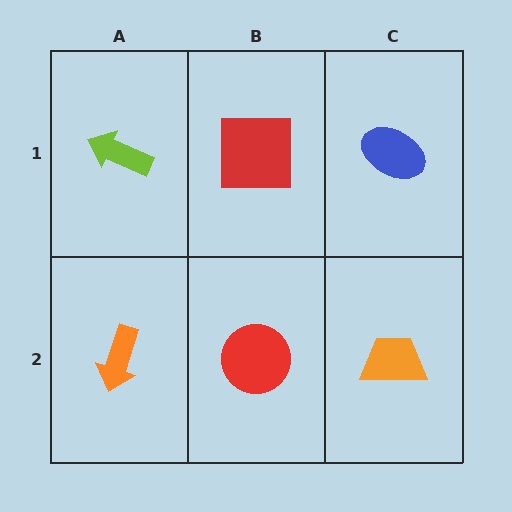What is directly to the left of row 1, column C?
A red square.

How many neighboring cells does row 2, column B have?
3.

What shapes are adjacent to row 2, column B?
A red square (row 1, column B), an orange arrow (row 2, column A), an orange trapezoid (row 2, column C).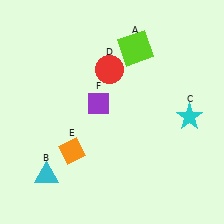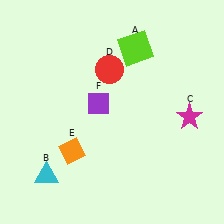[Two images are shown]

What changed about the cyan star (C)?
In Image 1, C is cyan. In Image 2, it changed to magenta.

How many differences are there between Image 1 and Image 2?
There is 1 difference between the two images.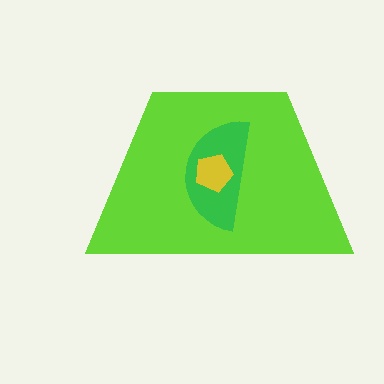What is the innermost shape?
The yellow pentagon.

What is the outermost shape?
The lime trapezoid.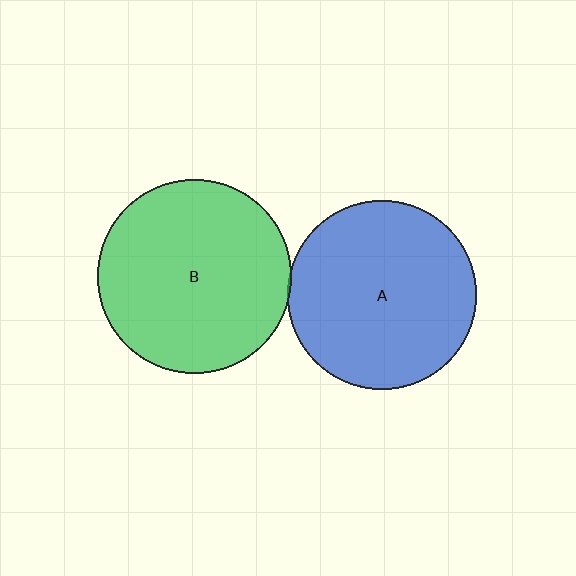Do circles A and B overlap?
Yes.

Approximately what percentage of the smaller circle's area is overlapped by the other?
Approximately 5%.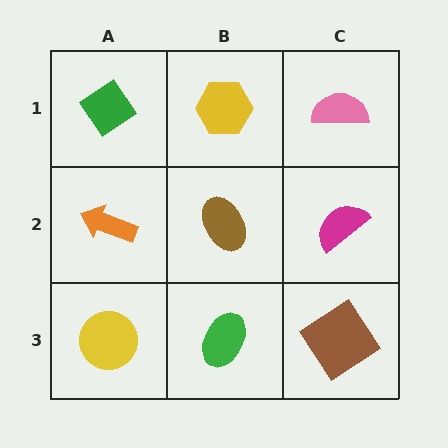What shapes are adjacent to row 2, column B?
A yellow hexagon (row 1, column B), a green ellipse (row 3, column B), an orange arrow (row 2, column A), a magenta semicircle (row 2, column C).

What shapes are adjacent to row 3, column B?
A brown ellipse (row 2, column B), a yellow circle (row 3, column A), a brown diamond (row 3, column C).